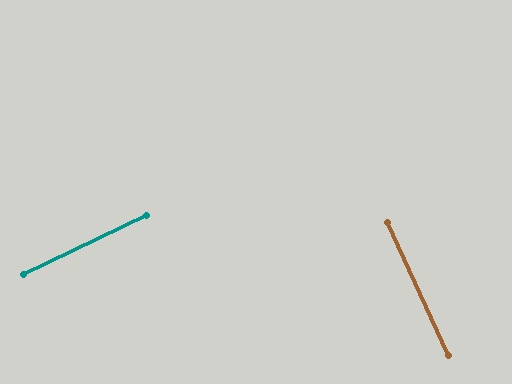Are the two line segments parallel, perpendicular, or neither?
Perpendicular — they meet at approximately 89°.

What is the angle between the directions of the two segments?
Approximately 89 degrees.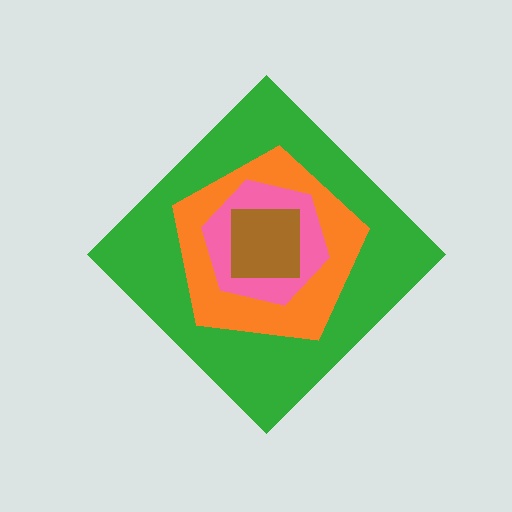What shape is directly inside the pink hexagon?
The brown square.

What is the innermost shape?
The brown square.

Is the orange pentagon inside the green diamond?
Yes.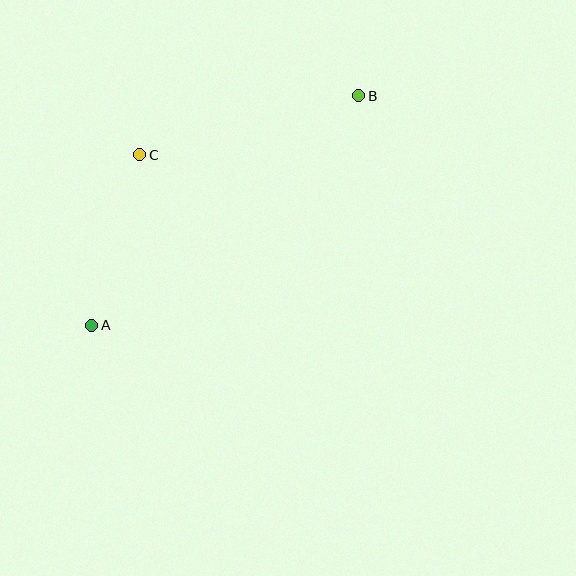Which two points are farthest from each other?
Points A and B are farthest from each other.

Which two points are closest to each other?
Points A and C are closest to each other.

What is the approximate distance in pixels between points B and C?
The distance between B and C is approximately 227 pixels.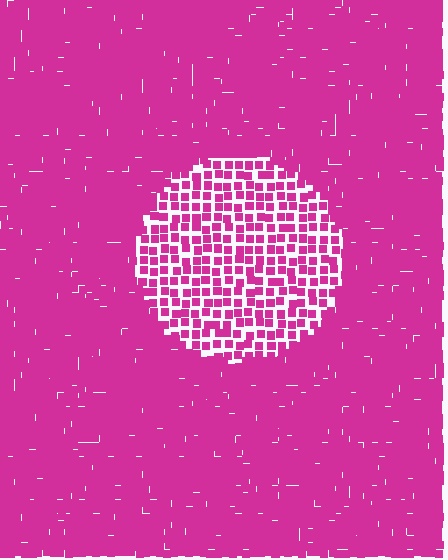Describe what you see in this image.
The image contains small magenta elements arranged at two different densities. A circle-shaped region is visible where the elements are less densely packed than the surrounding area.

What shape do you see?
I see a circle.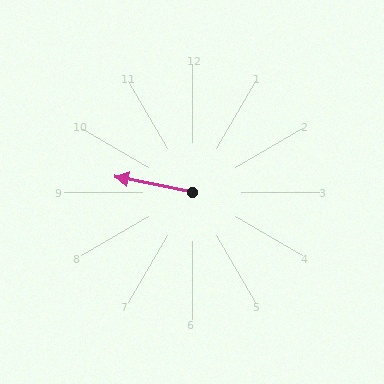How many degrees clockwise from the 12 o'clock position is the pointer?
Approximately 281 degrees.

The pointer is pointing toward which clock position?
Roughly 9 o'clock.